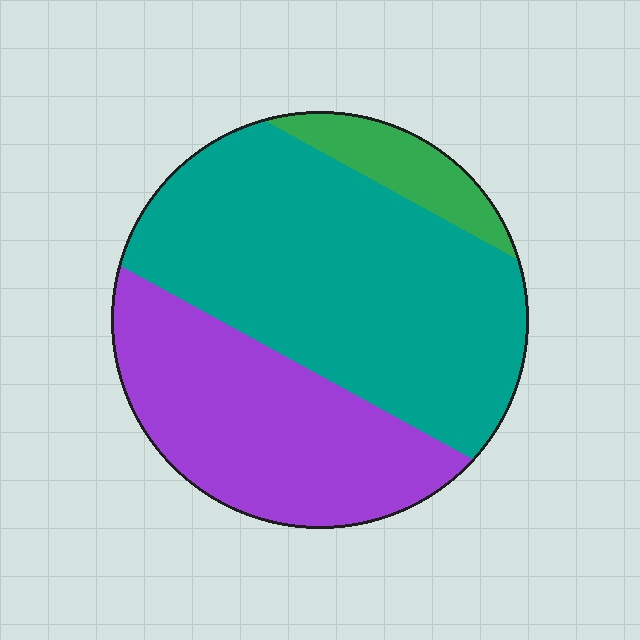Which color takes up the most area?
Teal, at roughly 55%.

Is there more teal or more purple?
Teal.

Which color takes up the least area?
Green, at roughly 10%.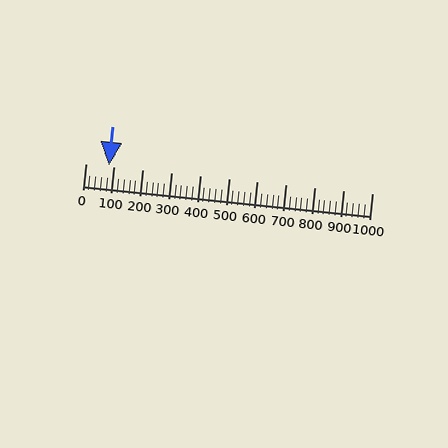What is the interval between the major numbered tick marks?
The major tick marks are spaced 100 units apart.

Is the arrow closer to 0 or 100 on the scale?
The arrow is closer to 100.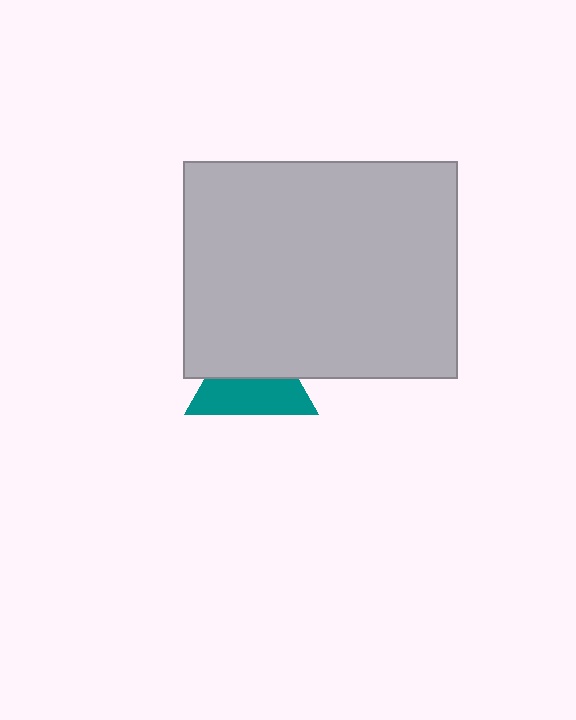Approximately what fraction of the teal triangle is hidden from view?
Roughly 49% of the teal triangle is hidden behind the light gray rectangle.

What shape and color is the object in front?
The object in front is a light gray rectangle.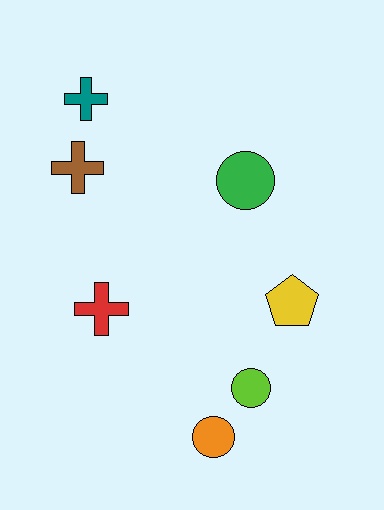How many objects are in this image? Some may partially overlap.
There are 7 objects.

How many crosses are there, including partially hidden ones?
There are 3 crosses.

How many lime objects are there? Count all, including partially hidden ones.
There is 1 lime object.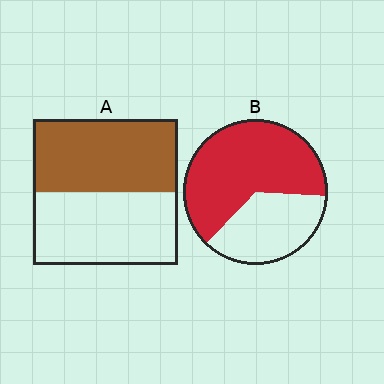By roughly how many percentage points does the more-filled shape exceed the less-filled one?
By roughly 15 percentage points (B over A).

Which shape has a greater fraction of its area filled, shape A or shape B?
Shape B.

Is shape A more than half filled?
Roughly half.